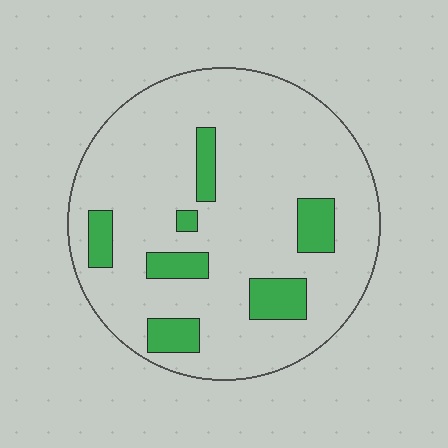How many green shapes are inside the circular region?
7.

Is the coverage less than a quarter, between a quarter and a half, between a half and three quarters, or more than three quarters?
Less than a quarter.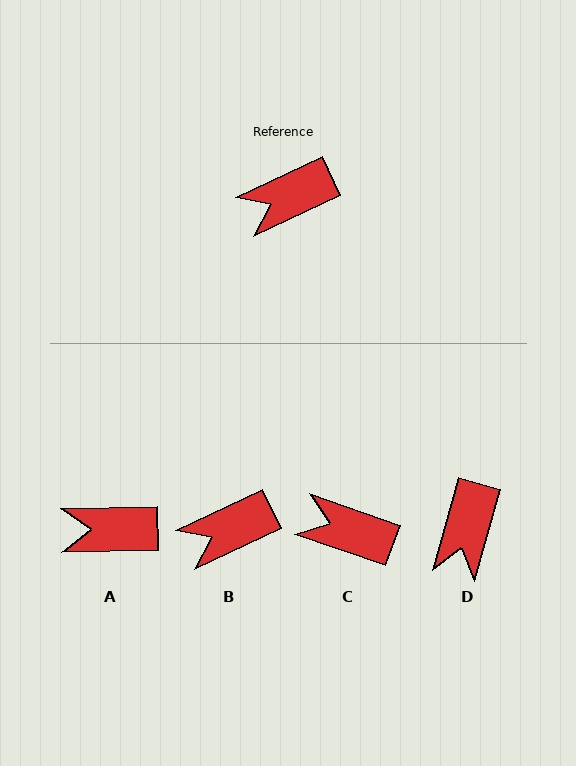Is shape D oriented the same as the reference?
No, it is off by about 49 degrees.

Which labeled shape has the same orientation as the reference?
B.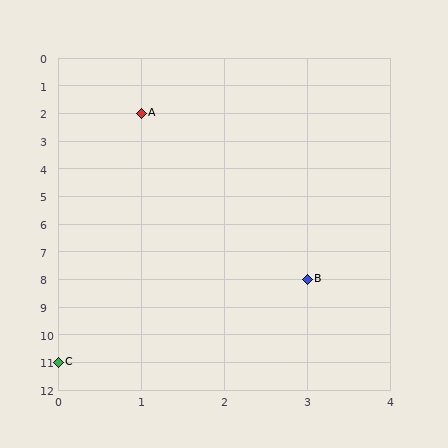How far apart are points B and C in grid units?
Points B and C are 3 columns and 3 rows apart (about 4.2 grid units diagonally).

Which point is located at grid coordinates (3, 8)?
Point B is at (3, 8).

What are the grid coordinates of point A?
Point A is at grid coordinates (1, 2).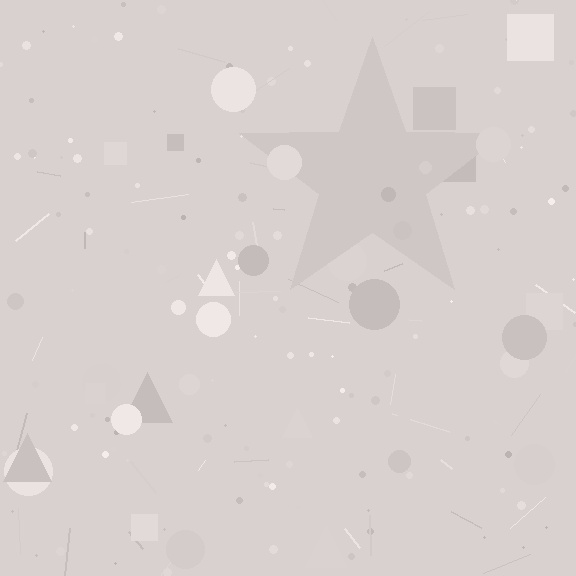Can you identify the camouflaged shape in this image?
The camouflaged shape is a star.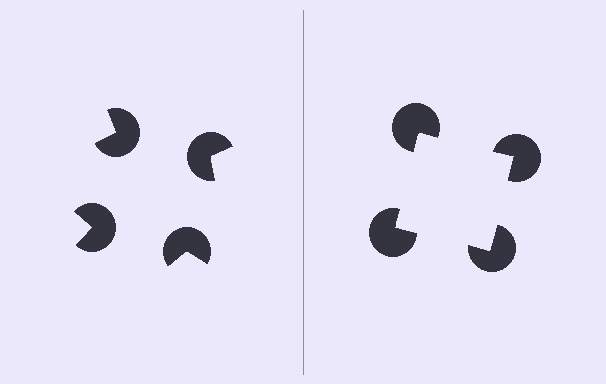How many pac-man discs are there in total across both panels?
8 — 4 on each side.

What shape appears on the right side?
An illusory square.